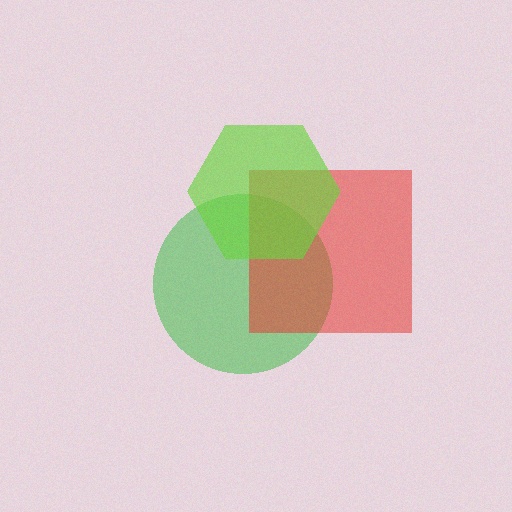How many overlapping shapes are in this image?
There are 3 overlapping shapes in the image.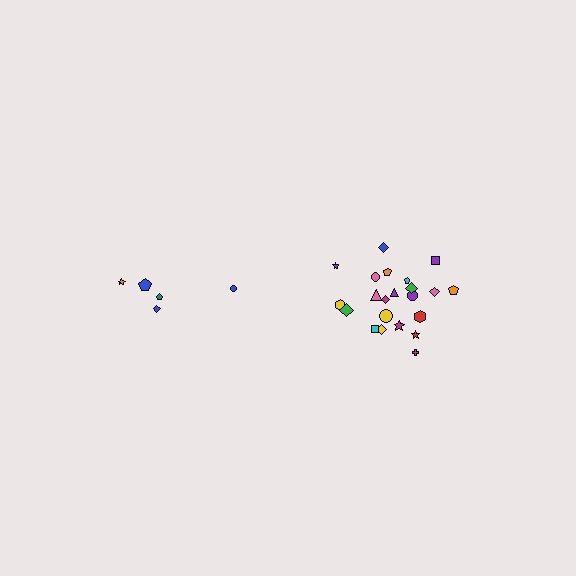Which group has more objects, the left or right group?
The right group.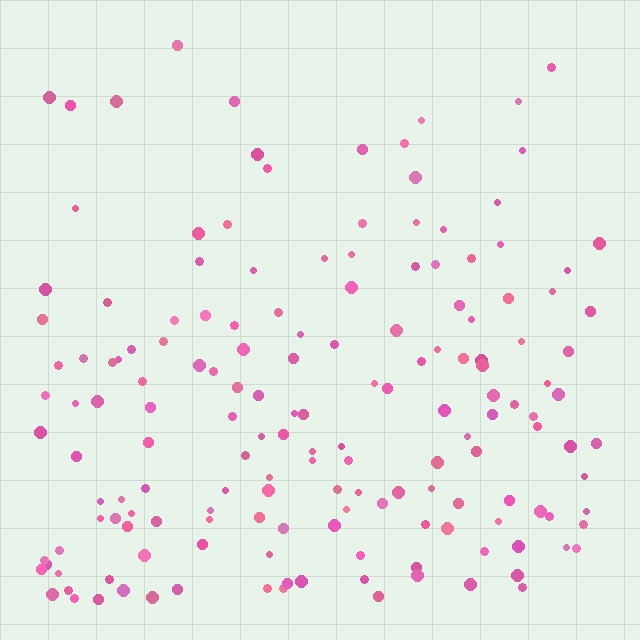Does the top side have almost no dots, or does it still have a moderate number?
Still a moderate number, just noticeably fewer than the bottom.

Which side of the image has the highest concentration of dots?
The bottom.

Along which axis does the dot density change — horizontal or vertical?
Vertical.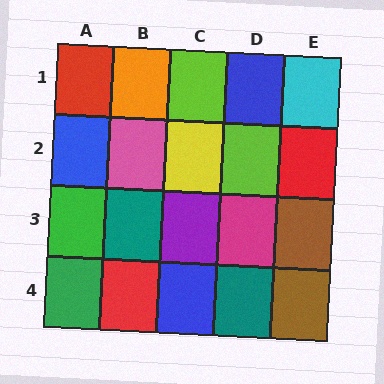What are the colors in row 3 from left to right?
Green, teal, purple, magenta, brown.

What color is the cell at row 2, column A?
Blue.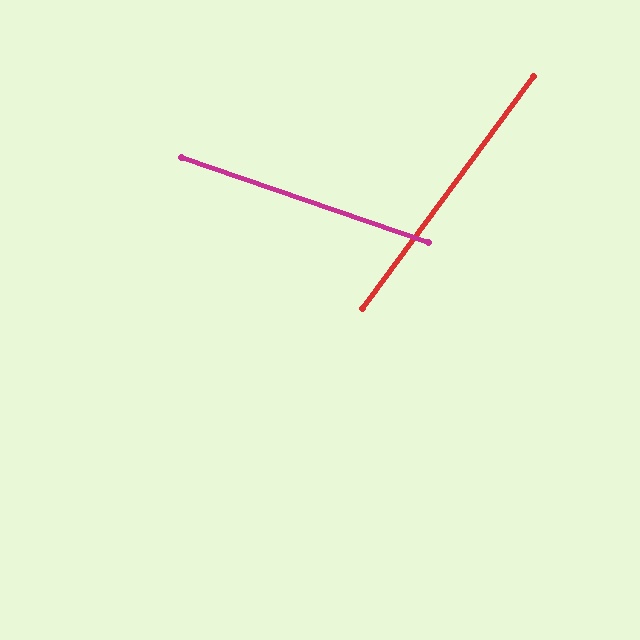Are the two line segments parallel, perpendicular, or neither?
Neither parallel nor perpendicular — they differ by about 73°.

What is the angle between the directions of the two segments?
Approximately 73 degrees.